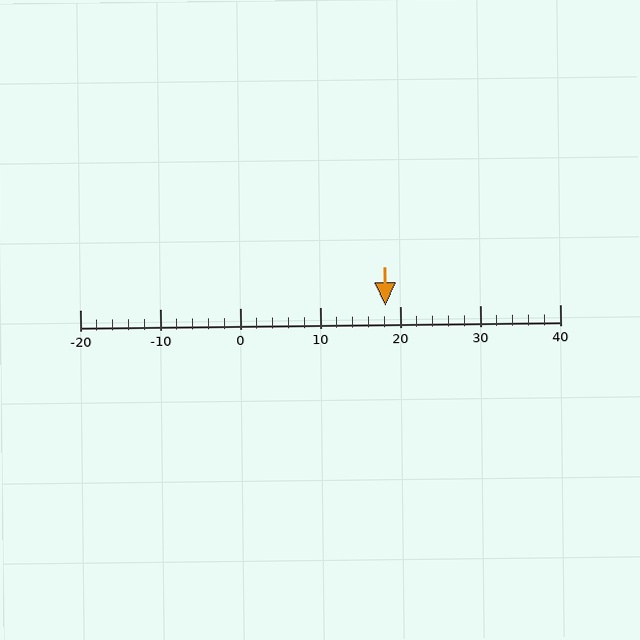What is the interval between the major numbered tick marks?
The major tick marks are spaced 10 units apart.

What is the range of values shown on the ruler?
The ruler shows values from -20 to 40.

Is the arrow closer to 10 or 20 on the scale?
The arrow is closer to 20.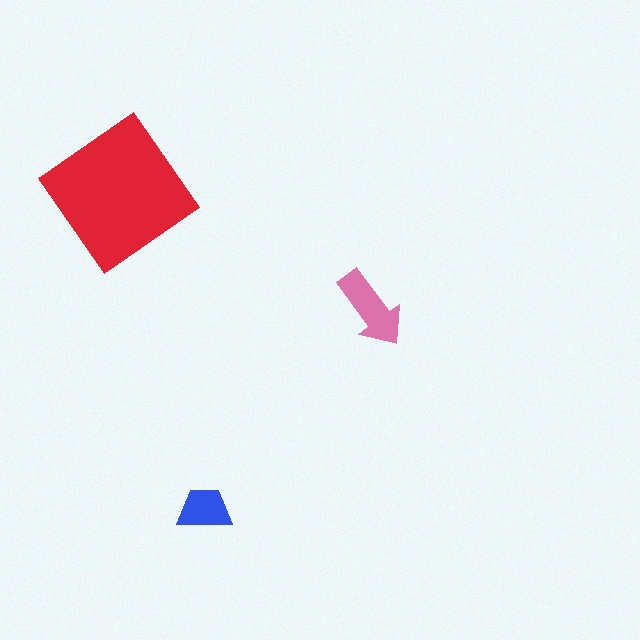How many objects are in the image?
There are 3 objects in the image.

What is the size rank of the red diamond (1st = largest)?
1st.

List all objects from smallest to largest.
The blue trapezoid, the pink arrow, the red diamond.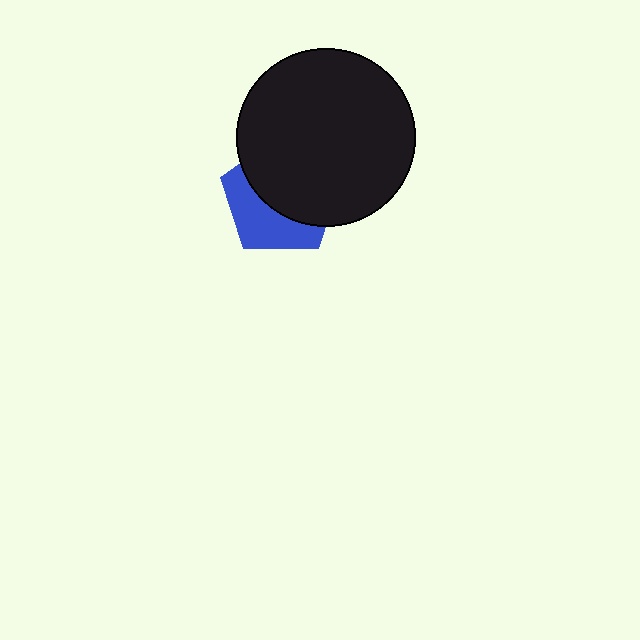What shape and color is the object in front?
The object in front is a black circle.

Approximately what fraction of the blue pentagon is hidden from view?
Roughly 59% of the blue pentagon is hidden behind the black circle.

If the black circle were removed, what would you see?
You would see the complete blue pentagon.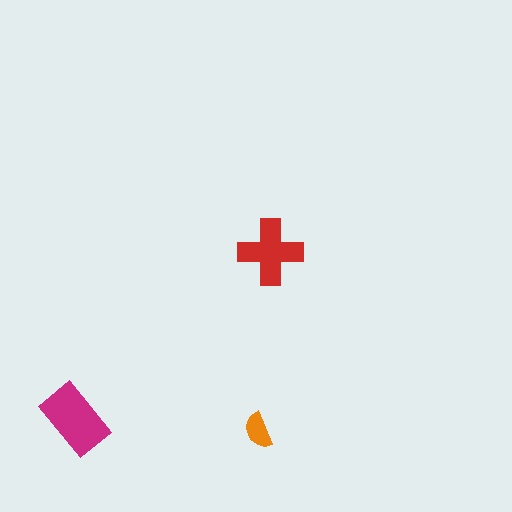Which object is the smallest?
The orange semicircle.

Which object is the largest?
The magenta rectangle.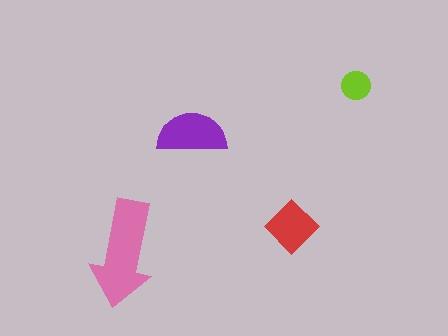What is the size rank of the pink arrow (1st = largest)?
1st.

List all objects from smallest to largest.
The lime circle, the red diamond, the purple semicircle, the pink arrow.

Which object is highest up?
The lime circle is topmost.